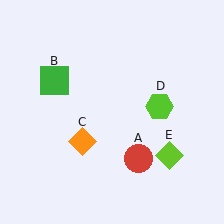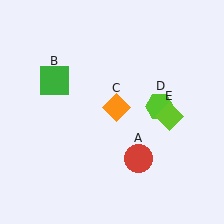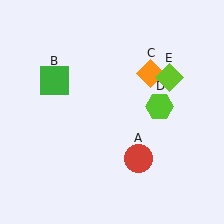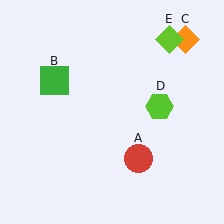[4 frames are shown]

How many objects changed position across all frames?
2 objects changed position: orange diamond (object C), lime diamond (object E).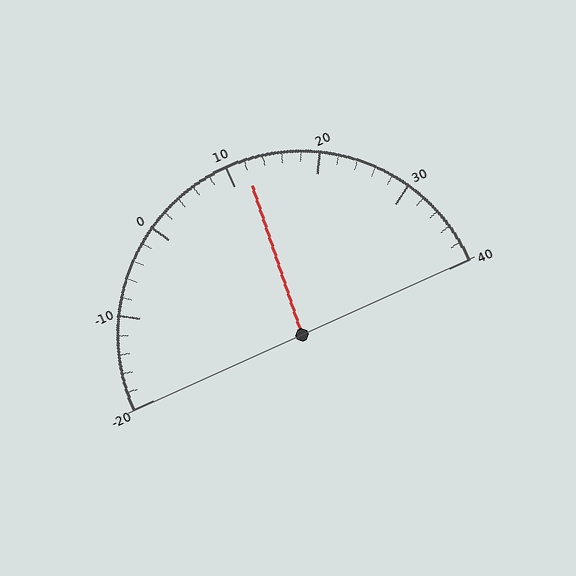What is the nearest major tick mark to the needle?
The nearest major tick mark is 10.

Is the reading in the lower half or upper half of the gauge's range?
The reading is in the upper half of the range (-20 to 40).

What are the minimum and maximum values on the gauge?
The gauge ranges from -20 to 40.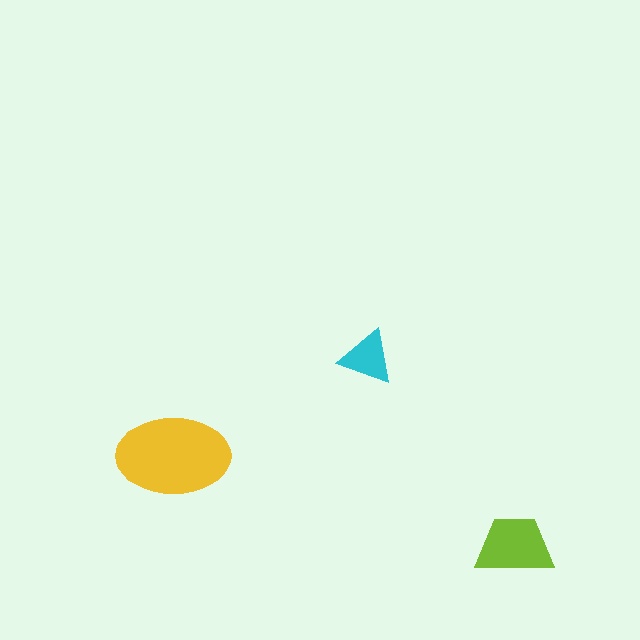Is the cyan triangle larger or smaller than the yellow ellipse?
Smaller.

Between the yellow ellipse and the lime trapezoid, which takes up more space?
The yellow ellipse.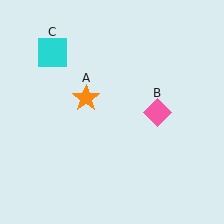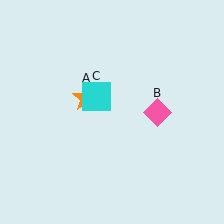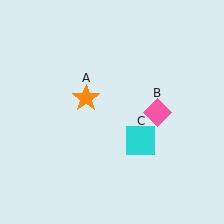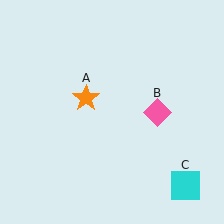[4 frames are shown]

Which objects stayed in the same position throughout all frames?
Orange star (object A) and pink diamond (object B) remained stationary.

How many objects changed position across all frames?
1 object changed position: cyan square (object C).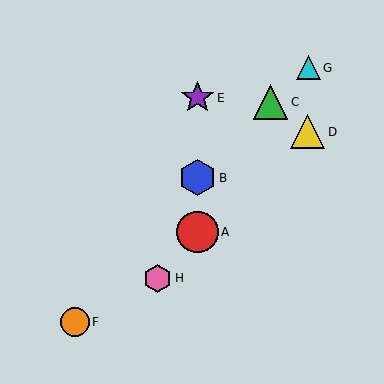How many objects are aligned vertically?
3 objects (A, B, E) are aligned vertically.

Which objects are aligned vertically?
Objects A, B, E are aligned vertically.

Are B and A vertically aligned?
Yes, both are at x≈198.